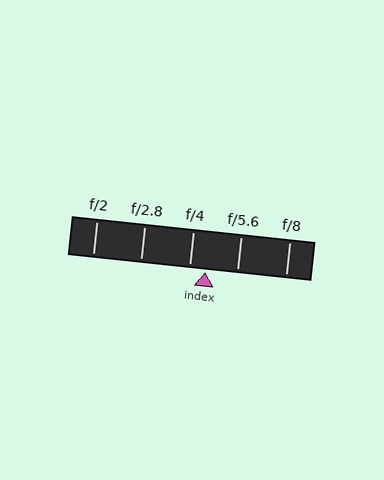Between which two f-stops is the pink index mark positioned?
The index mark is between f/4 and f/5.6.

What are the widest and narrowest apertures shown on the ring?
The widest aperture shown is f/2 and the narrowest is f/8.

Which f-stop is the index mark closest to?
The index mark is closest to f/4.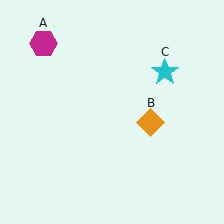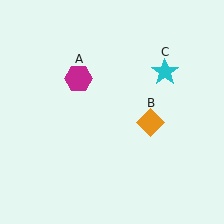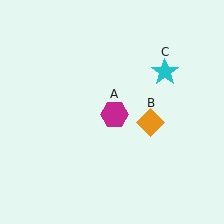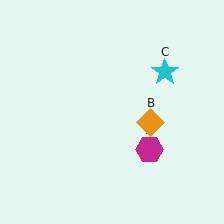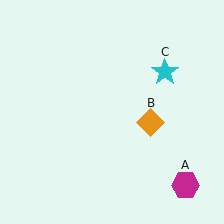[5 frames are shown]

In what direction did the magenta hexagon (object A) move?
The magenta hexagon (object A) moved down and to the right.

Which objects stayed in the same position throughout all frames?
Orange diamond (object B) and cyan star (object C) remained stationary.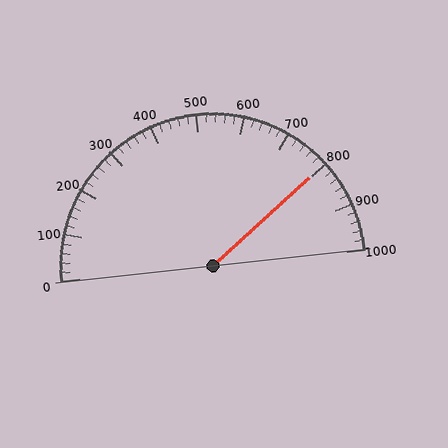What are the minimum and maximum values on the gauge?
The gauge ranges from 0 to 1000.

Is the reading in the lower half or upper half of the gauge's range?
The reading is in the upper half of the range (0 to 1000).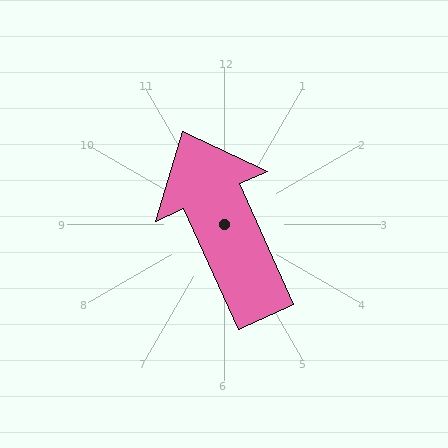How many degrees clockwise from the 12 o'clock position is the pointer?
Approximately 336 degrees.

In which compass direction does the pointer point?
Northwest.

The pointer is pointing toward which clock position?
Roughly 11 o'clock.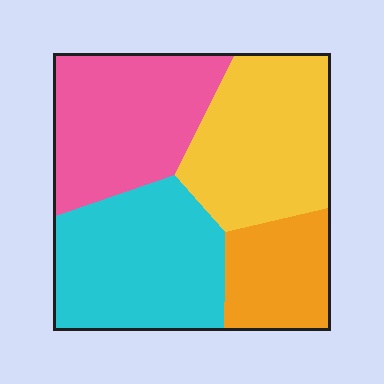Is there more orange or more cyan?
Cyan.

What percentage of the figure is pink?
Pink covers around 25% of the figure.